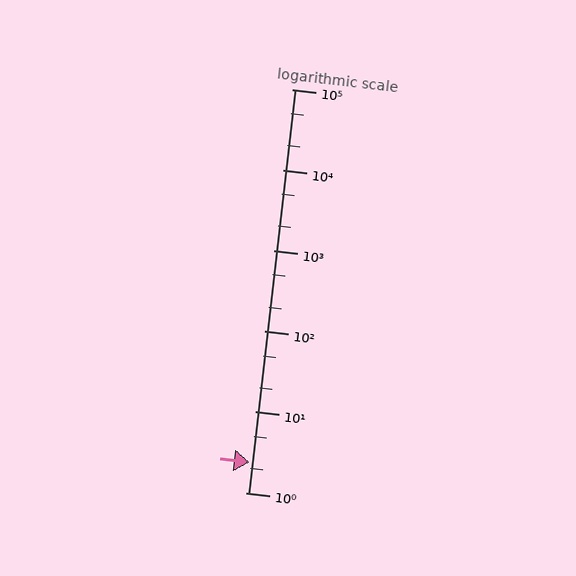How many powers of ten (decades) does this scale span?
The scale spans 5 decades, from 1 to 100000.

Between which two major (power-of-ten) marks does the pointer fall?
The pointer is between 1 and 10.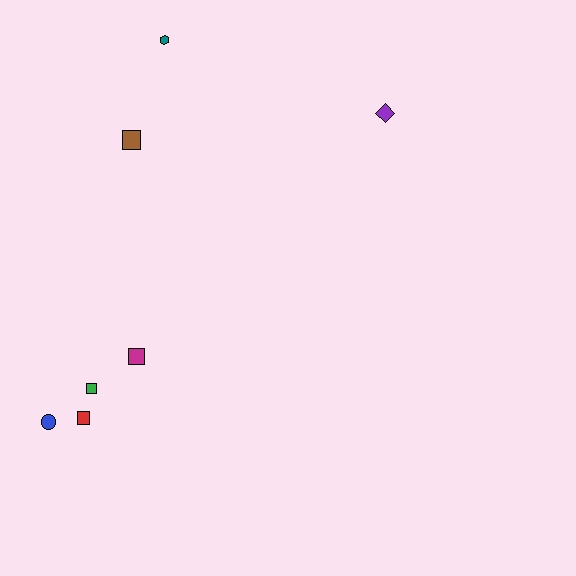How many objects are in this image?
There are 7 objects.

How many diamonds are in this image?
There is 1 diamond.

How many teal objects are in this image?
There is 1 teal object.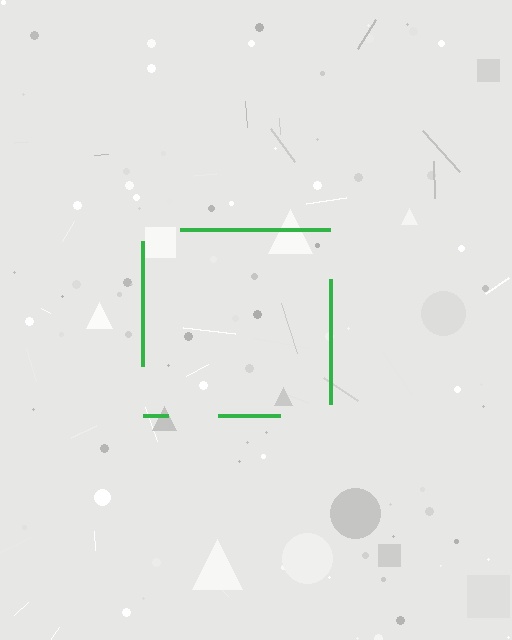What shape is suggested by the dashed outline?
The dashed outline suggests a square.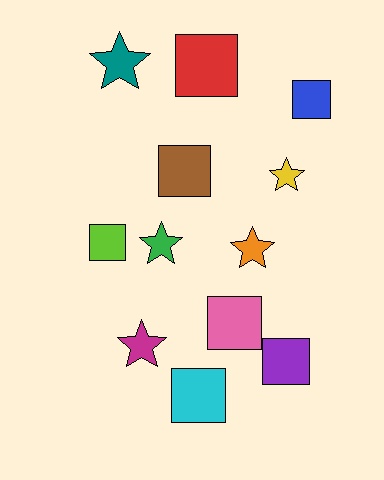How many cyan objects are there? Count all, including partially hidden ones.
There is 1 cyan object.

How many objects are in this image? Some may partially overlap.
There are 12 objects.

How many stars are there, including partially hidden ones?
There are 5 stars.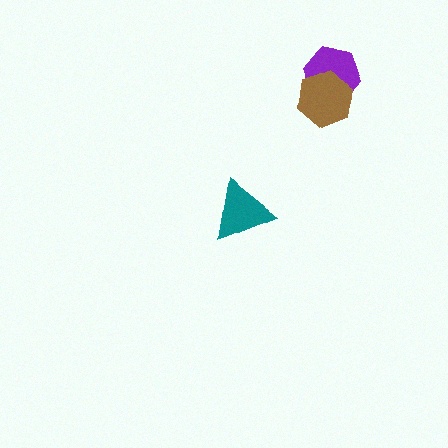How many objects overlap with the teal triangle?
0 objects overlap with the teal triangle.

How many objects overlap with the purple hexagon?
1 object overlaps with the purple hexagon.